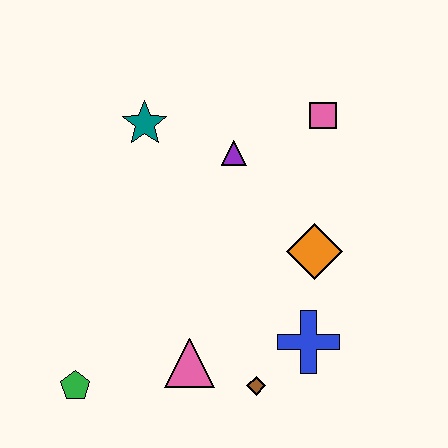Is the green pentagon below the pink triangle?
Yes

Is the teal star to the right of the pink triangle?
No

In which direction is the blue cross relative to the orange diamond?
The blue cross is below the orange diamond.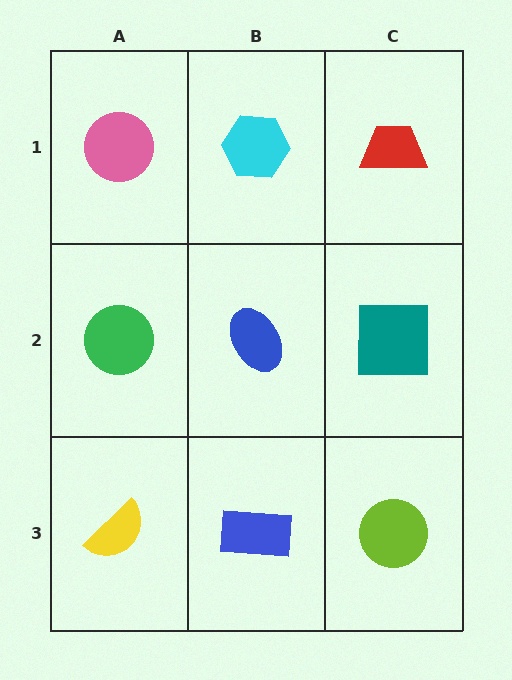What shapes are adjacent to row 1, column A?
A green circle (row 2, column A), a cyan hexagon (row 1, column B).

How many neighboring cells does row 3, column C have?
2.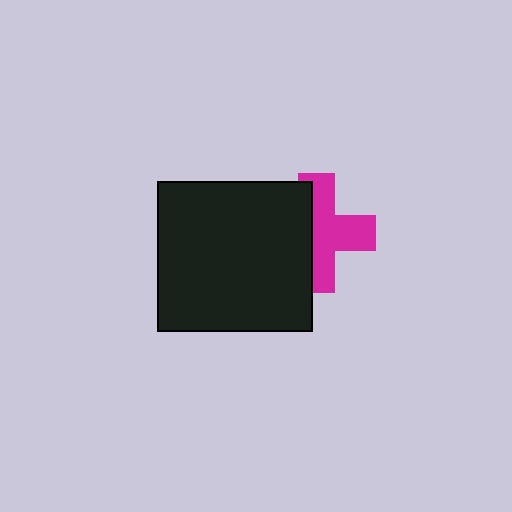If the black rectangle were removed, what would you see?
You would see the complete magenta cross.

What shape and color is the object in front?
The object in front is a black rectangle.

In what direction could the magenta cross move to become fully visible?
The magenta cross could move right. That would shift it out from behind the black rectangle entirely.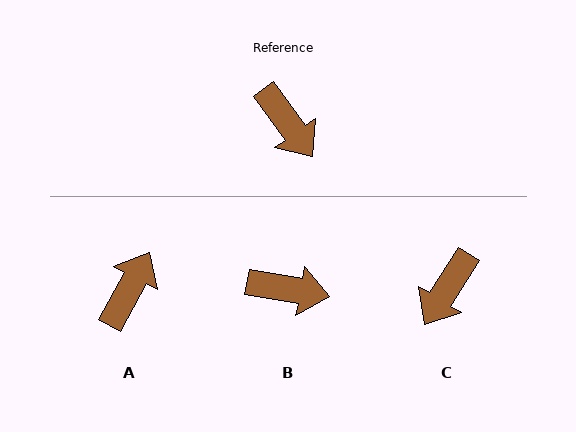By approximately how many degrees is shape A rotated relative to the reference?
Approximately 116 degrees counter-clockwise.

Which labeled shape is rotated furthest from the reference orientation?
A, about 116 degrees away.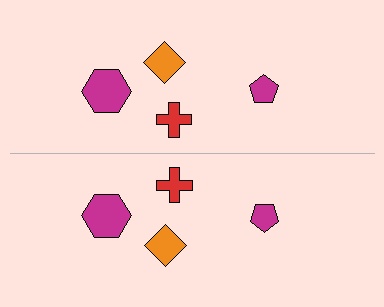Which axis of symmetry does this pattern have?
The pattern has a horizontal axis of symmetry running through the center of the image.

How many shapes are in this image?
There are 8 shapes in this image.